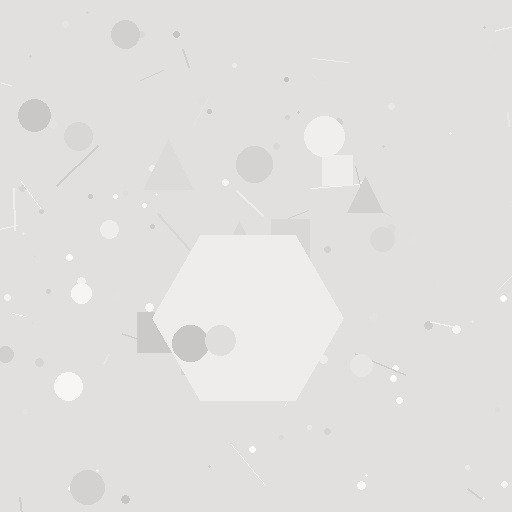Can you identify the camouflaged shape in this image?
The camouflaged shape is a hexagon.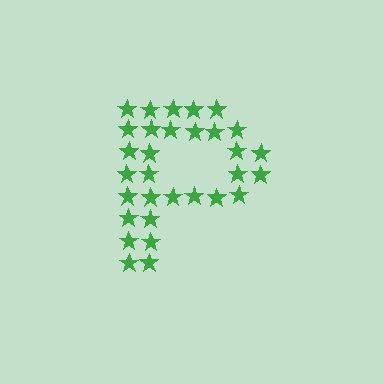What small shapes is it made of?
It is made of small stars.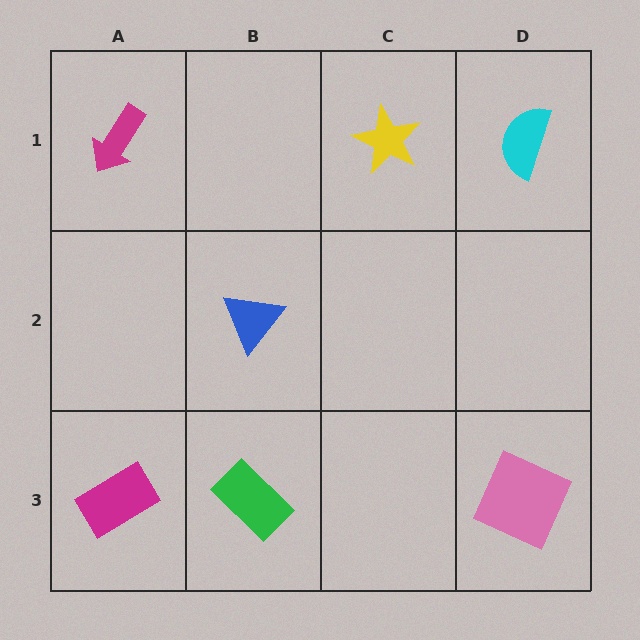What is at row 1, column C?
A yellow star.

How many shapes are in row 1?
3 shapes.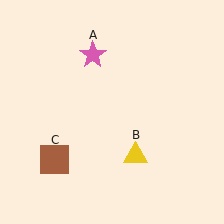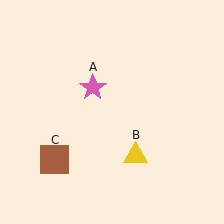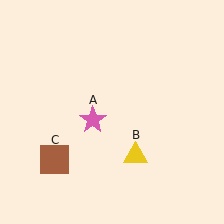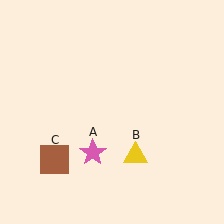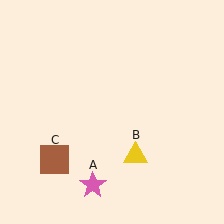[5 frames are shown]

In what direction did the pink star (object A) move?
The pink star (object A) moved down.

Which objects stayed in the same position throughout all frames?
Yellow triangle (object B) and brown square (object C) remained stationary.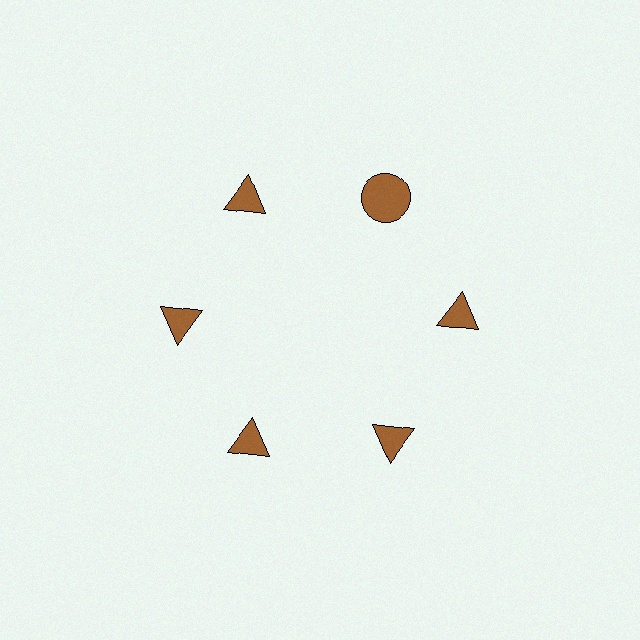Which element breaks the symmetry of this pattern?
The brown circle at roughly the 1 o'clock position breaks the symmetry. All other shapes are brown triangles.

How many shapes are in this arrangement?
There are 6 shapes arranged in a ring pattern.